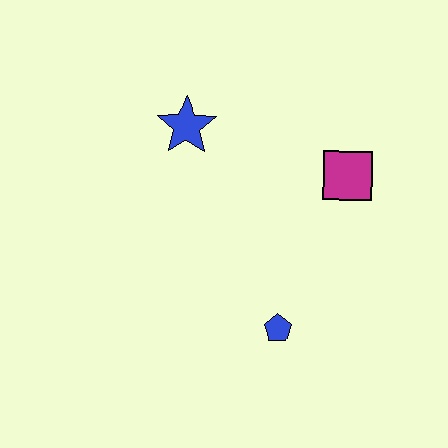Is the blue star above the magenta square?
Yes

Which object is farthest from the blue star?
The blue pentagon is farthest from the blue star.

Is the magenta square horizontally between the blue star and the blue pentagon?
No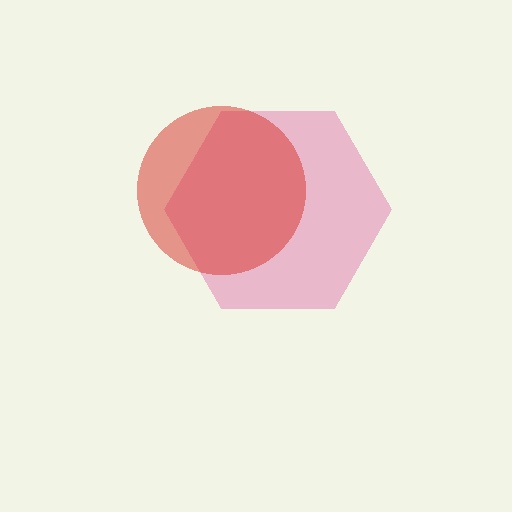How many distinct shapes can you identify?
There are 2 distinct shapes: a pink hexagon, a red circle.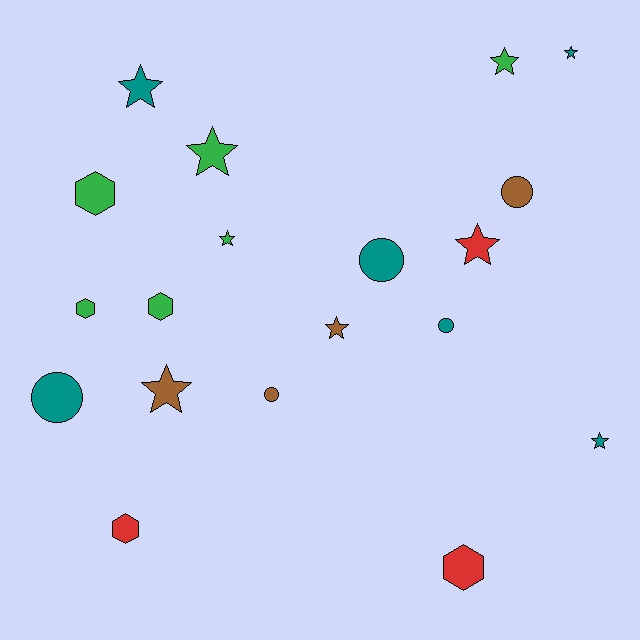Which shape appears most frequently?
Star, with 9 objects.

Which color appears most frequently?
Green, with 6 objects.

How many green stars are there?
There are 3 green stars.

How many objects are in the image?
There are 19 objects.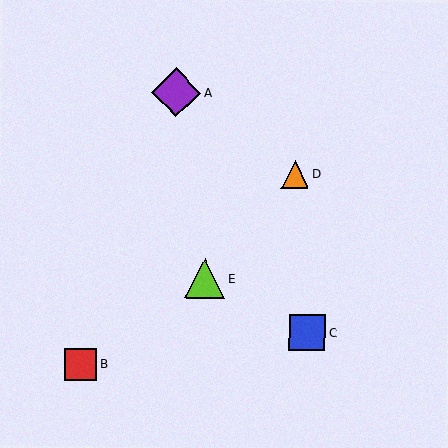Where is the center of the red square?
The center of the red square is at (81, 365).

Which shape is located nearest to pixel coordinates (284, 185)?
The orange triangle (labeled D) at (295, 174) is nearest to that location.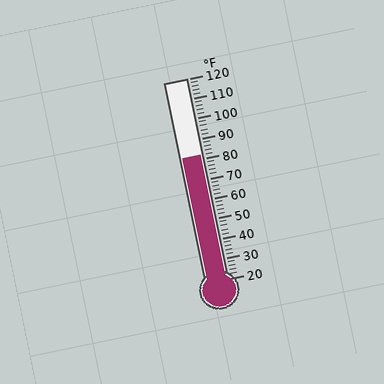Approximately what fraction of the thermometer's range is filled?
The thermometer is filled to approximately 60% of its range.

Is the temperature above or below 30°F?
The temperature is above 30°F.